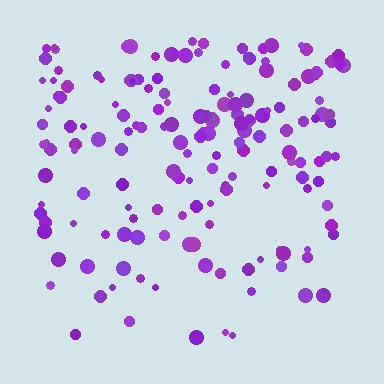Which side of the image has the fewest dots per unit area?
The bottom.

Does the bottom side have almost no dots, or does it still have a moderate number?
Still a moderate number, just noticeably fewer than the top.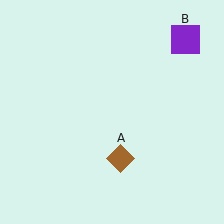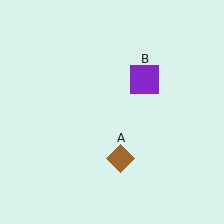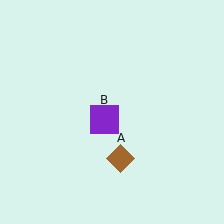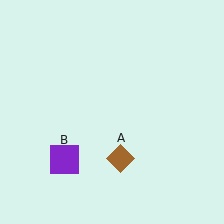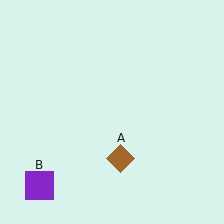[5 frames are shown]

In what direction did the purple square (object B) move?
The purple square (object B) moved down and to the left.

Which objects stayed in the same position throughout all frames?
Brown diamond (object A) remained stationary.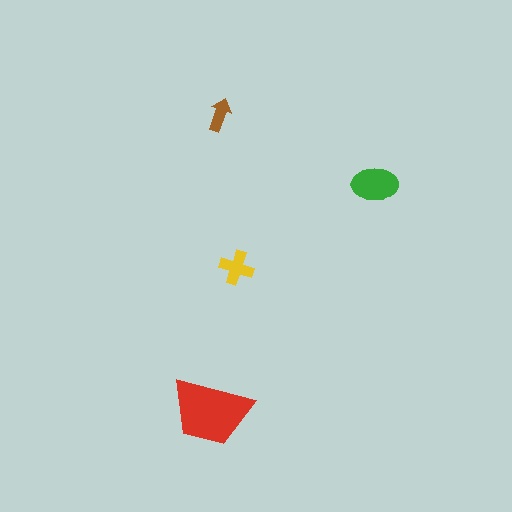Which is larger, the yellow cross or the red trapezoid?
The red trapezoid.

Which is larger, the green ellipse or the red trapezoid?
The red trapezoid.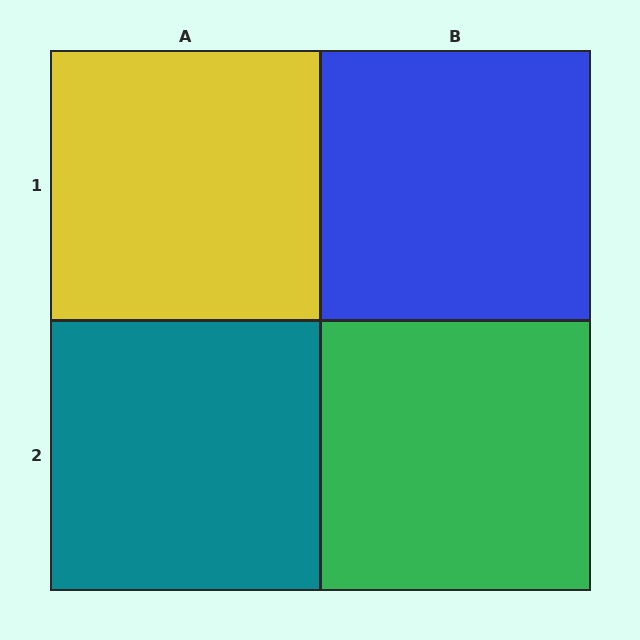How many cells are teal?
1 cell is teal.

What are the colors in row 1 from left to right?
Yellow, blue.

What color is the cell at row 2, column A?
Teal.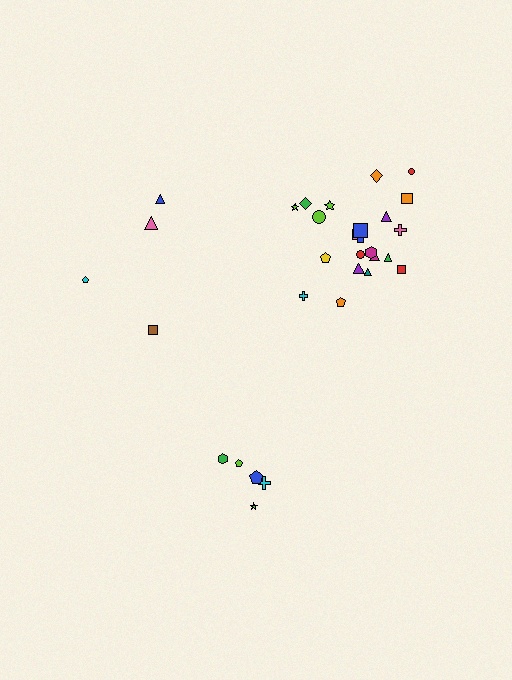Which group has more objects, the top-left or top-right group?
The top-right group.